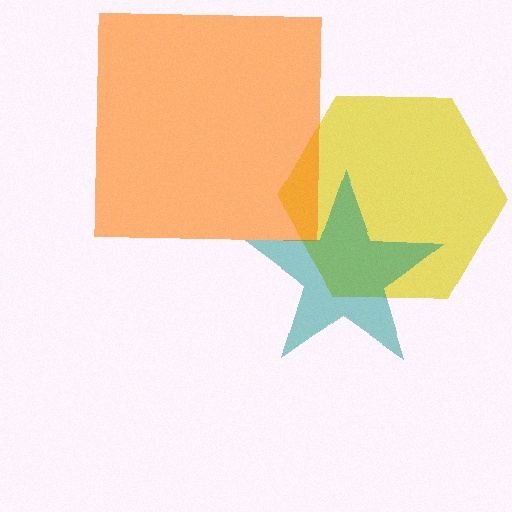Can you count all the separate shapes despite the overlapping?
Yes, there are 3 separate shapes.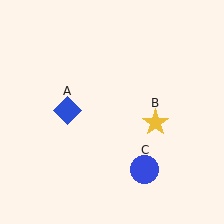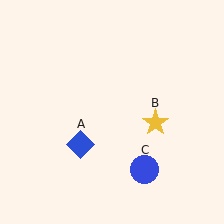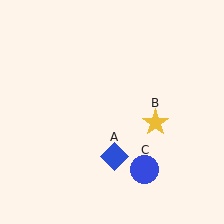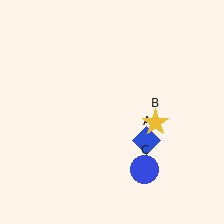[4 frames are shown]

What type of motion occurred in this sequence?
The blue diamond (object A) rotated counterclockwise around the center of the scene.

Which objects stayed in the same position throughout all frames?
Yellow star (object B) and blue circle (object C) remained stationary.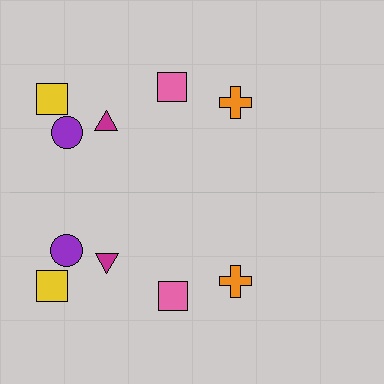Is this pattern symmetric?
Yes, this pattern has bilateral (reflection) symmetry.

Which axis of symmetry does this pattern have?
The pattern has a horizontal axis of symmetry running through the center of the image.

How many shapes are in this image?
There are 10 shapes in this image.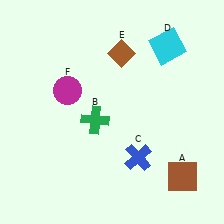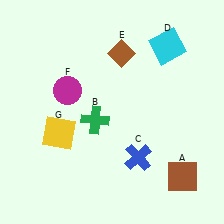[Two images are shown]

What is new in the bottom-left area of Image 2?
A yellow square (G) was added in the bottom-left area of Image 2.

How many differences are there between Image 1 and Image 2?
There is 1 difference between the two images.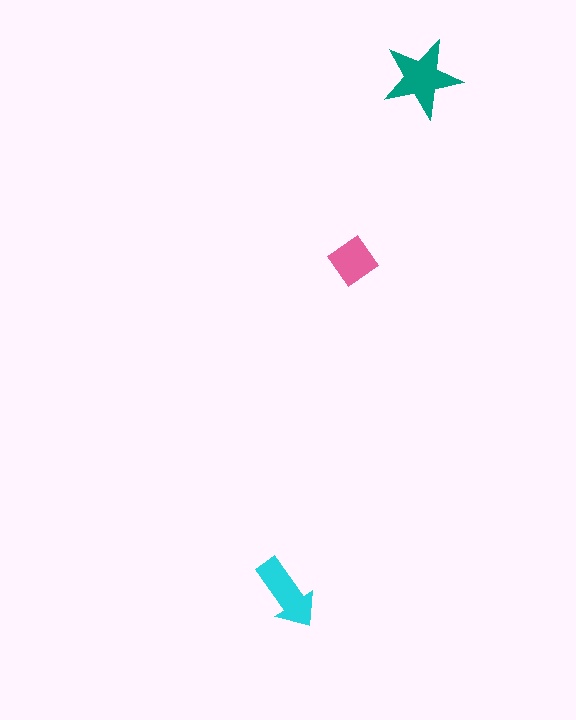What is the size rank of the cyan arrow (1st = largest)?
2nd.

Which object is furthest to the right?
The teal star is rightmost.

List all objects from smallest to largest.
The pink diamond, the cyan arrow, the teal star.